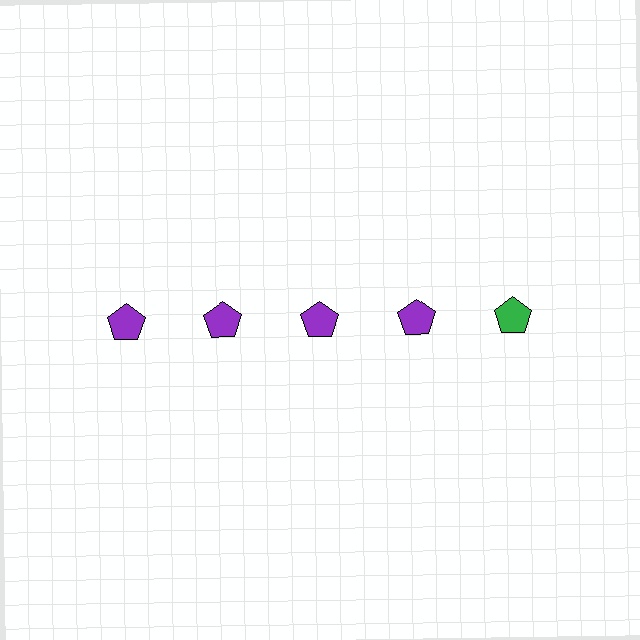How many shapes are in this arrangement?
There are 5 shapes arranged in a grid pattern.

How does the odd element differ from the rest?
It has a different color: green instead of purple.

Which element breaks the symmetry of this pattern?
The green pentagon in the top row, rightmost column breaks the symmetry. All other shapes are purple pentagons.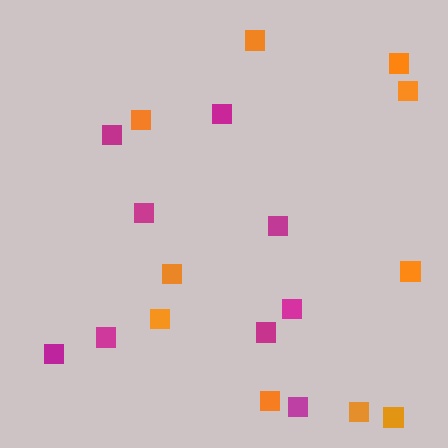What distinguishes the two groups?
There are 2 groups: one group of orange squares (10) and one group of magenta squares (9).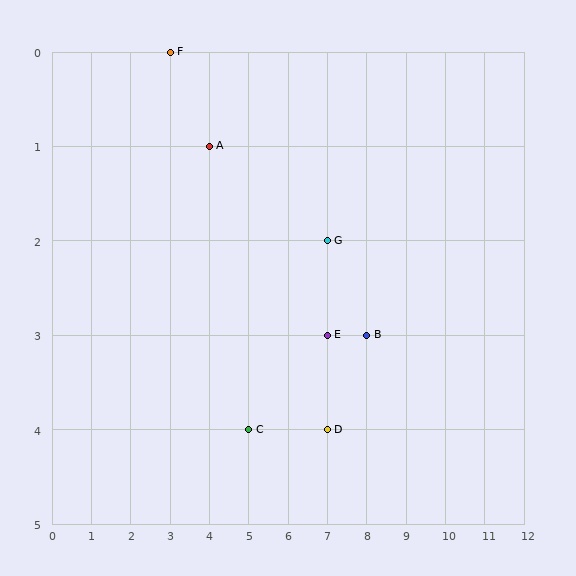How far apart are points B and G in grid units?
Points B and G are 1 column and 1 row apart (about 1.4 grid units diagonally).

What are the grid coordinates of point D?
Point D is at grid coordinates (7, 4).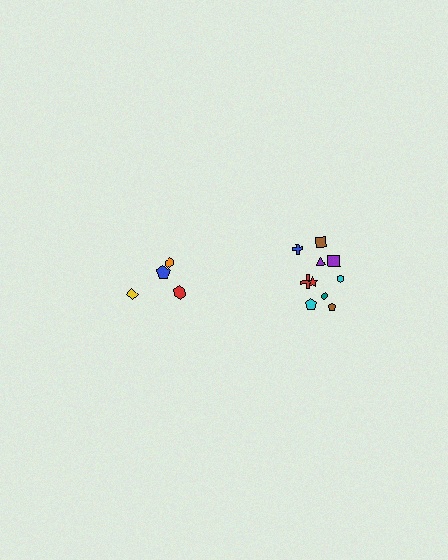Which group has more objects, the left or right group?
The right group.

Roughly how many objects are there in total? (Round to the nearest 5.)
Roughly 15 objects in total.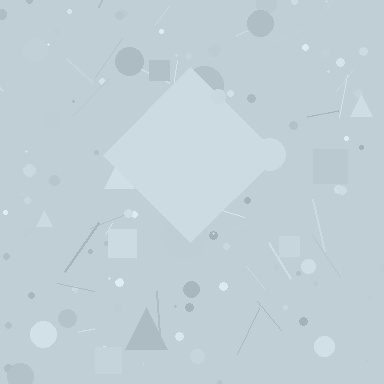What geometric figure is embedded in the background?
A diamond is embedded in the background.